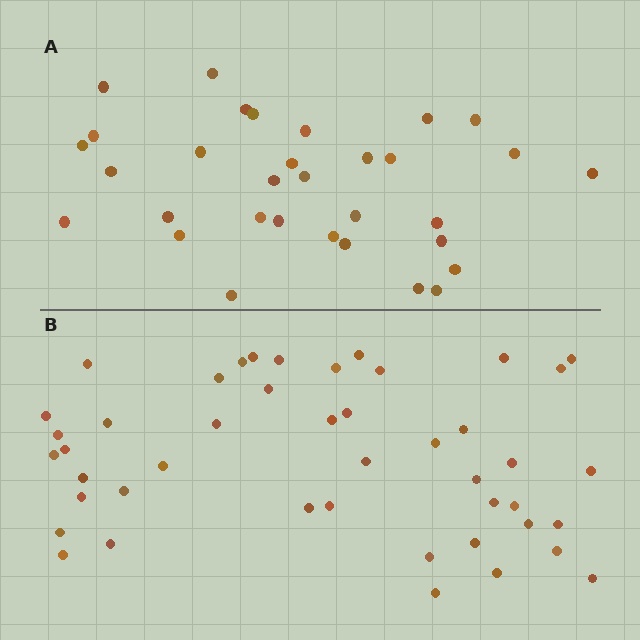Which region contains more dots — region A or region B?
Region B (the bottom region) has more dots.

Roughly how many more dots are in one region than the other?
Region B has approximately 15 more dots than region A.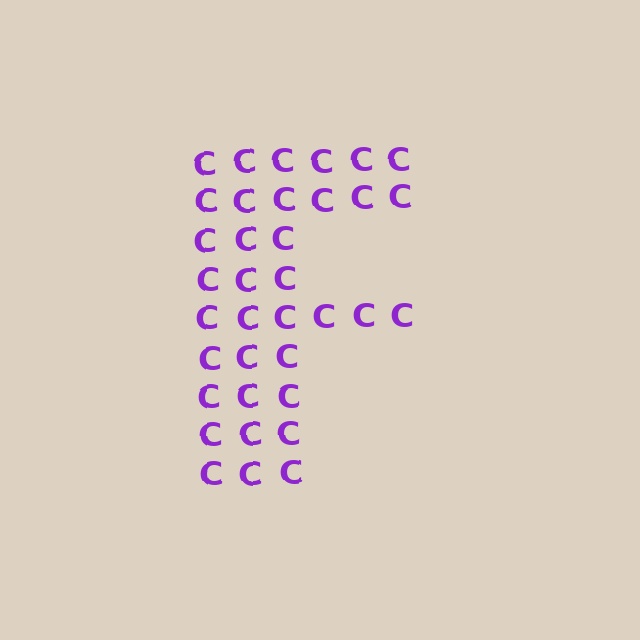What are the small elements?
The small elements are letter C's.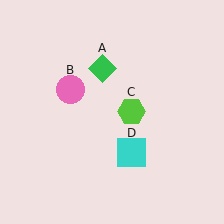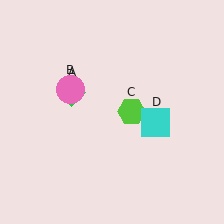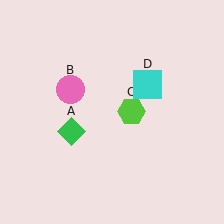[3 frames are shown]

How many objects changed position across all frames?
2 objects changed position: green diamond (object A), cyan square (object D).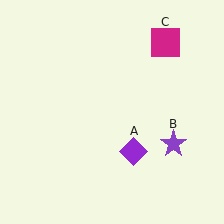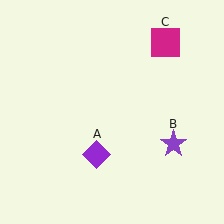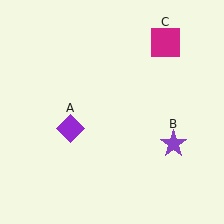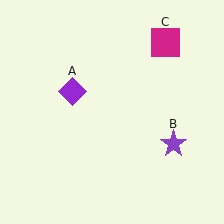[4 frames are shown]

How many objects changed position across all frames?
1 object changed position: purple diamond (object A).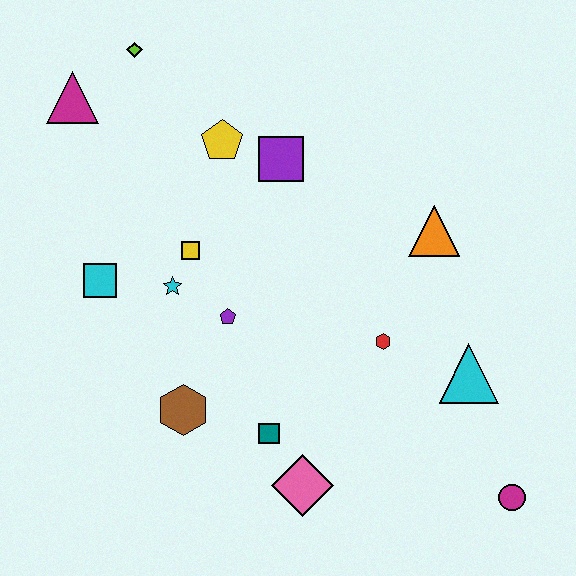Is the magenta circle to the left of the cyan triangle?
No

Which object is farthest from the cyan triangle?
The magenta triangle is farthest from the cyan triangle.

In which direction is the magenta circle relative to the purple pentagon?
The magenta circle is to the right of the purple pentagon.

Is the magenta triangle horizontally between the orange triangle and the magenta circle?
No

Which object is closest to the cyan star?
The yellow square is closest to the cyan star.